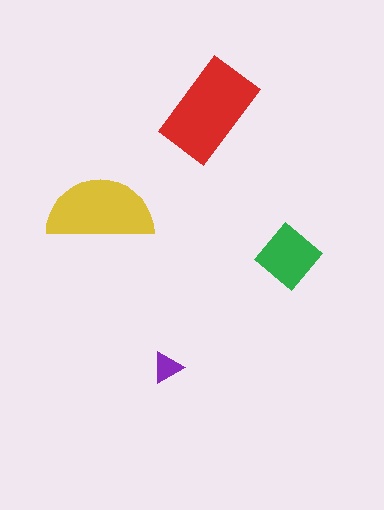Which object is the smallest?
The purple triangle.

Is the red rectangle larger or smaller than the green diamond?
Larger.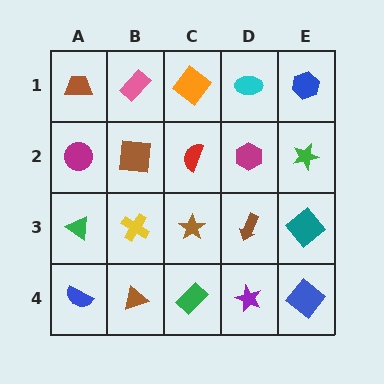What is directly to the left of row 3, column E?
A brown arrow.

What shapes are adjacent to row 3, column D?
A magenta hexagon (row 2, column D), a purple star (row 4, column D), a brown star (row 3, column C), a teal diamond (row 3, column E).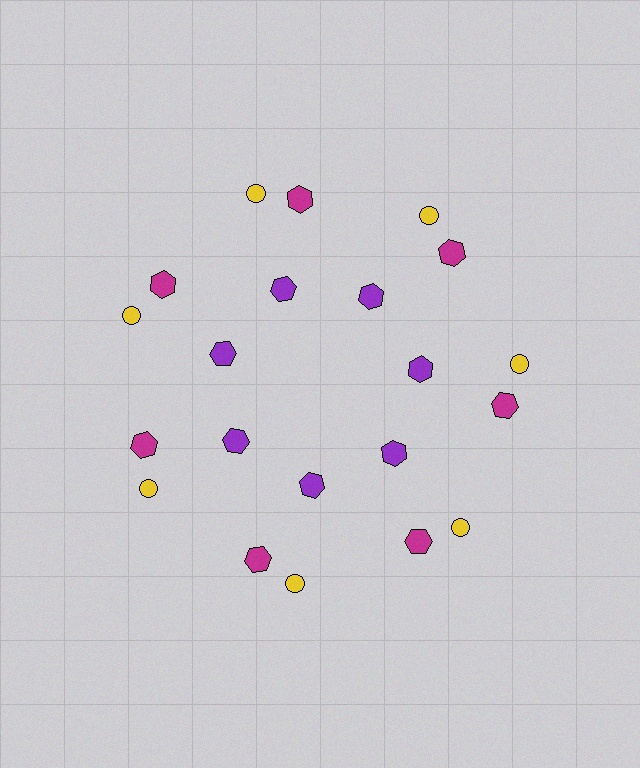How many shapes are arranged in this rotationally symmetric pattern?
There are 21 shapes, arranged in 7 groups of 3.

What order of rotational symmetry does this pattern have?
This pattern has 7-fold rotational symmetry.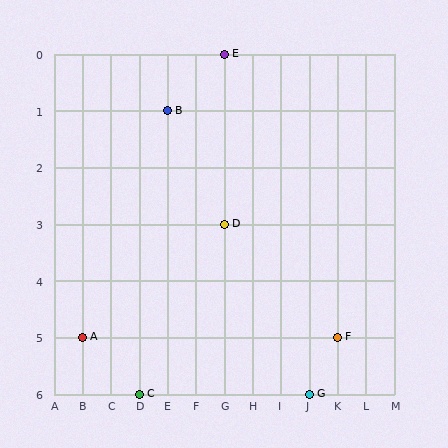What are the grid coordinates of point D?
Point D is at grid coordinates (G, 3).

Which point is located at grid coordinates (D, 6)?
Point C is at (D, 6).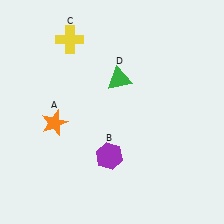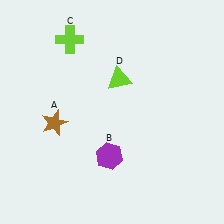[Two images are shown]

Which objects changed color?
A changed from orange to brown. C changed from yellow to lime. D changed from green to lime.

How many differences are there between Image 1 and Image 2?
There are 3 differences between the two images.